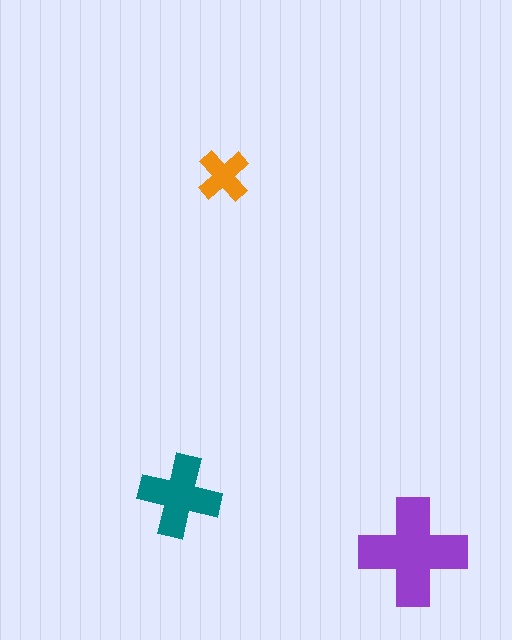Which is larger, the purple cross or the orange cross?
The purple one.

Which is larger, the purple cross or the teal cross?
The purple one.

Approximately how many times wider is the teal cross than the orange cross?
About 1.5 times wider.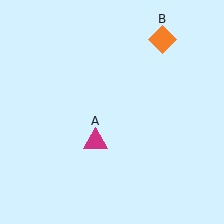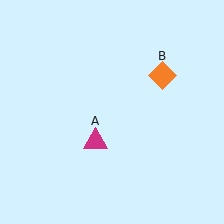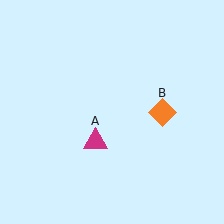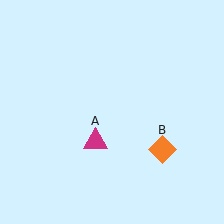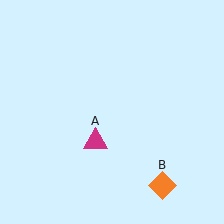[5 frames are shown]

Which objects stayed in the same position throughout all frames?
Magenta triangle (object A) remained stationary.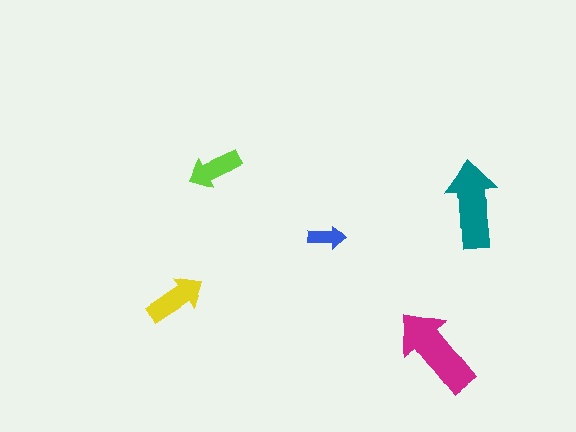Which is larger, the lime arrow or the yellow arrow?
The yellow one.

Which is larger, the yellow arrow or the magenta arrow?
The magenta one.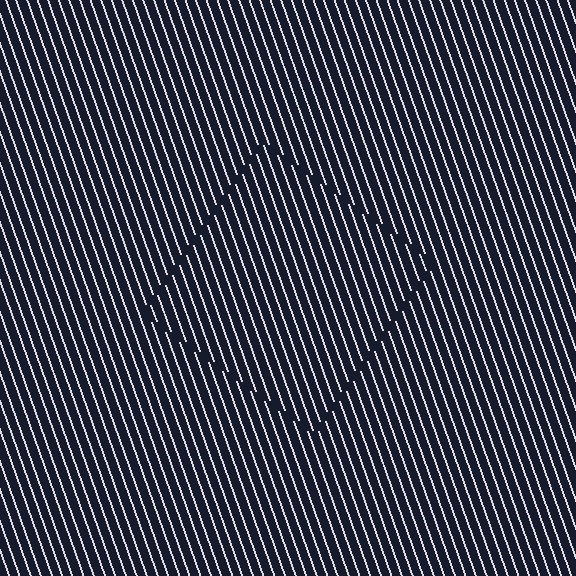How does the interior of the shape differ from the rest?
The interior of the shape contains the same grating, shifted by half a period — the contour is defined by the phase discontinuity where line-ends from the inner and outer gratings abut.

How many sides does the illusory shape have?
4 sides — the line-ends trace a square.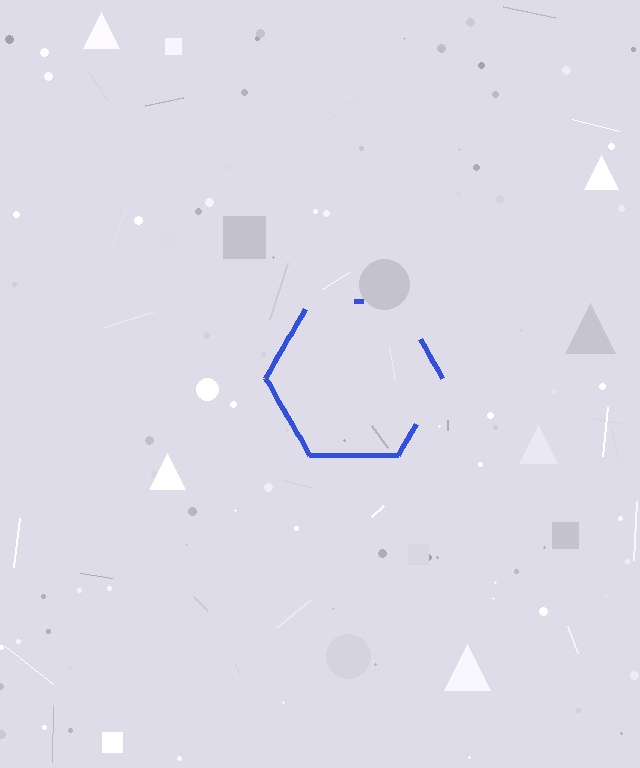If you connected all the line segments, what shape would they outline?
They would outline a hexagon.